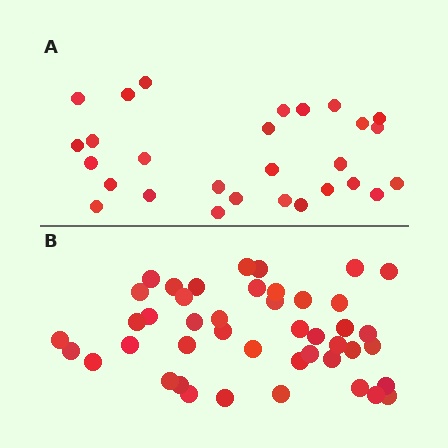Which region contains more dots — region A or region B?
Region B (the bottom region) has more dots.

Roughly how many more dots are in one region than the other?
Region B has approximately 15 more dots than region A.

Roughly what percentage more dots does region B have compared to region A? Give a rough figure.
About 55% more.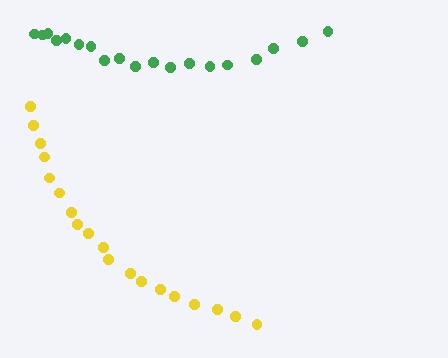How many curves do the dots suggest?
There are 2 distinct paths.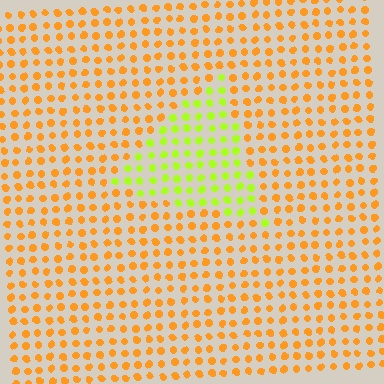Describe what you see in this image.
The image is filled with small orange elements in a uniform arrangement. A triangle-shaped region is visible where the elements are tinted to a slightly different hue, forming a subtle color boundary.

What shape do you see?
I see a triangle.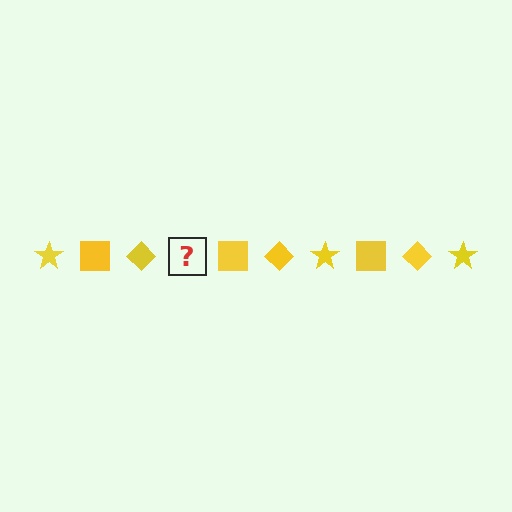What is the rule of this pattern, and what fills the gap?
The rule is that the pattern cycles through star, square, diamond shapes in yellow. The gap should be filled with a yellow star.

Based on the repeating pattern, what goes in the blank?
The blank should be a yellow star.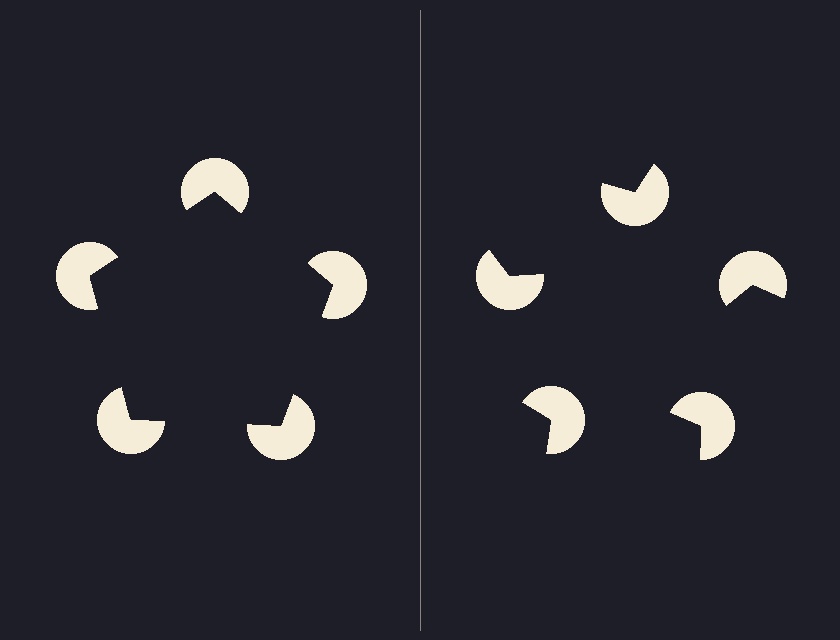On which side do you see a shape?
An illusory pentagon appears on the left side. On the right side the wedge cuts are rotated, so no coherent shape forms.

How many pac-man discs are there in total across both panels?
10 — 5 on each side.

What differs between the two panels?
The pac-man discs are positioned identically on both sides; only the wedge orientations differ. On the left they align to a pentagon; on the right they are misaligned.